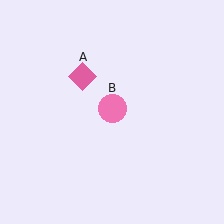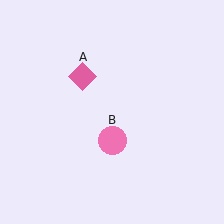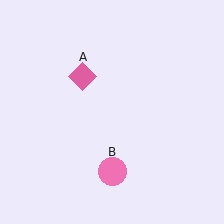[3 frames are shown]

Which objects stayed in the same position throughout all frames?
Pink diamond (object A) remained stationary.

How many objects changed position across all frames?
1 object changed position: pink circle (object B).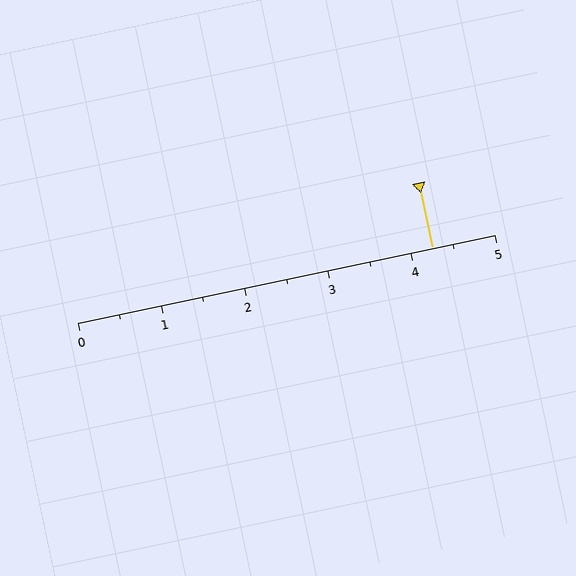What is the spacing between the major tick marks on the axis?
The major ticks are spaced 1 apart.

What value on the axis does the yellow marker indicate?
The marker indicates approximately 4.2.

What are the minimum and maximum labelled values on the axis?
The axis runs from 0 to 5.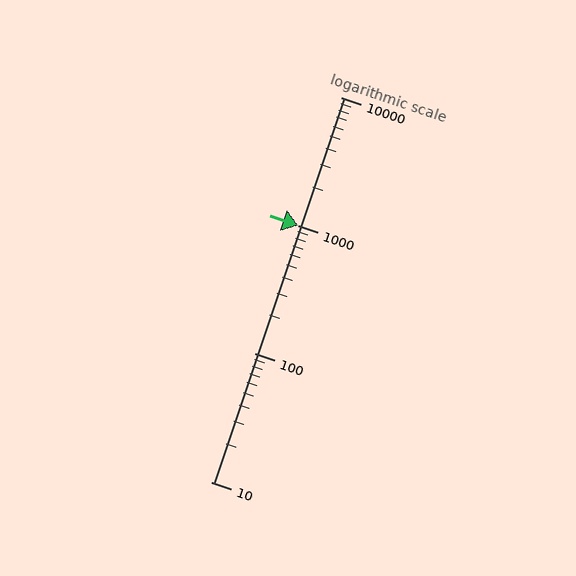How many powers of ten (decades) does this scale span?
The scale spans 3 decades, from 10 to 10000.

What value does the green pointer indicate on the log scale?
The pointer indicates approximately 1000.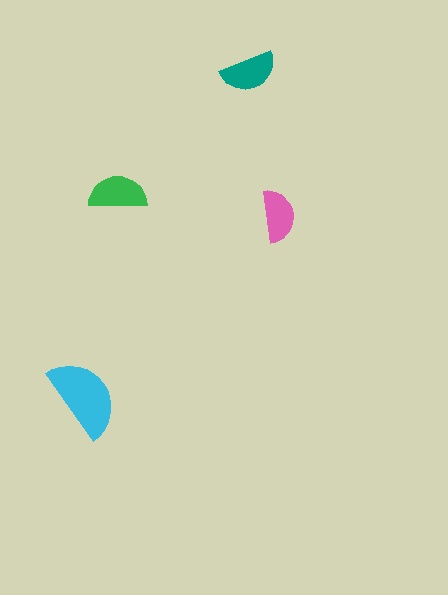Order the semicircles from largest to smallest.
the cyan one, the green one, the teal one, the pink one.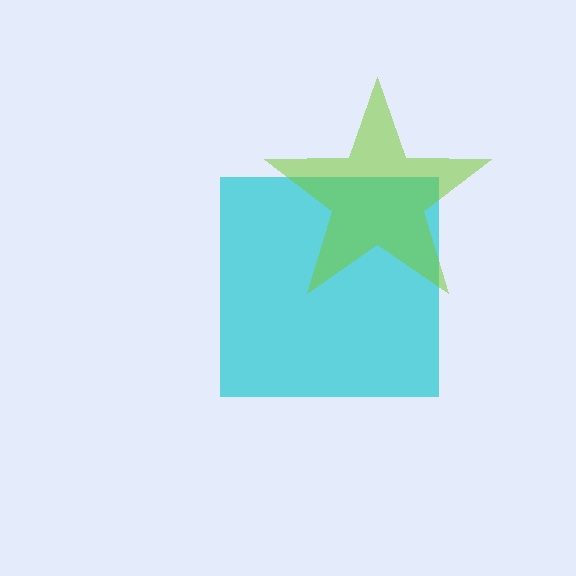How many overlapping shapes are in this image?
There are 2 overlapping shapes in the image.